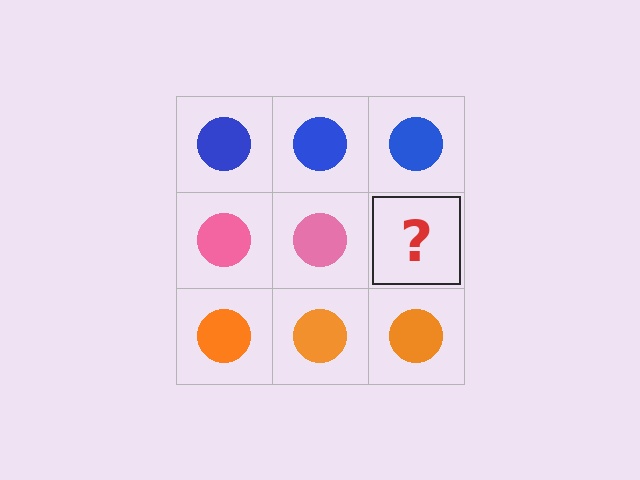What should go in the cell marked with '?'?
The missing cell should contain a pink circle.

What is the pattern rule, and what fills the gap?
The rule is that each row has a consistent color. The gap should be filled with a pink circle.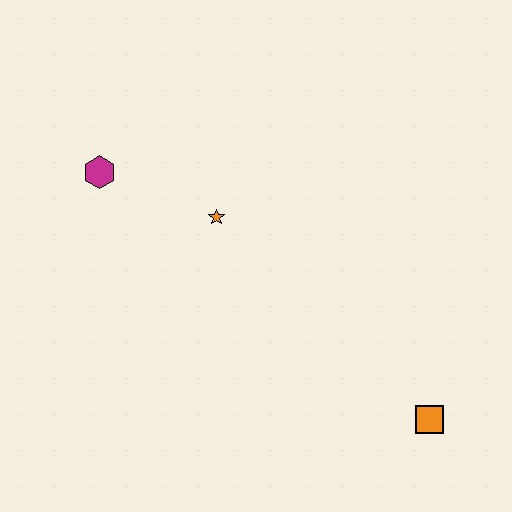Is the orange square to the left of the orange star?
No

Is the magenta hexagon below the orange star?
No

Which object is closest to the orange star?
The magenta hexagon is closest to the orange star.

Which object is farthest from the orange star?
The orange square is farthest from the orange star.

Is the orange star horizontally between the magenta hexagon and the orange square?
Yes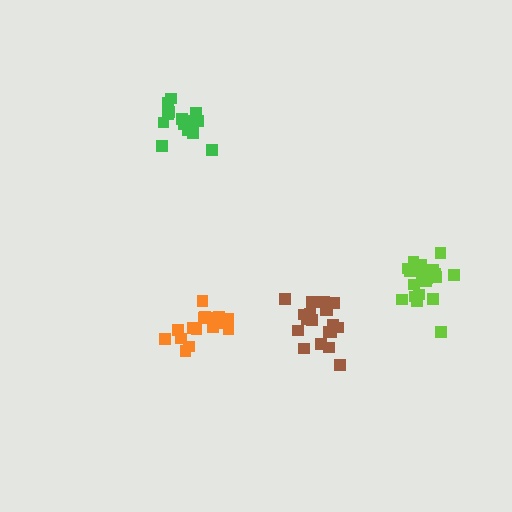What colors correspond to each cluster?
The clusters are colored: lime, brown, orange, green.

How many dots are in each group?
Group 1: 20 dots, Group 2: 19 dots, Group 3: 16 dots, Group 4: 15 dots (70 total).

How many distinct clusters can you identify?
There are 4 distinct clusters.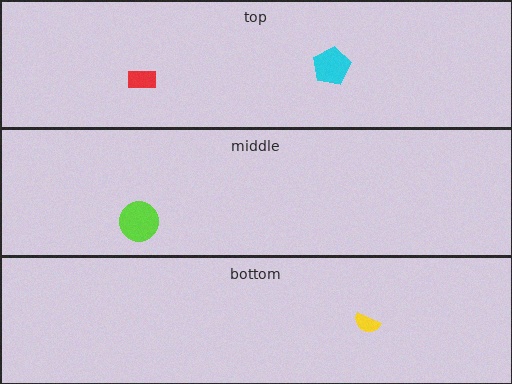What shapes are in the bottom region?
The yellow semicircle.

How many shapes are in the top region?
2.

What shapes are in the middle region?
The lime circle.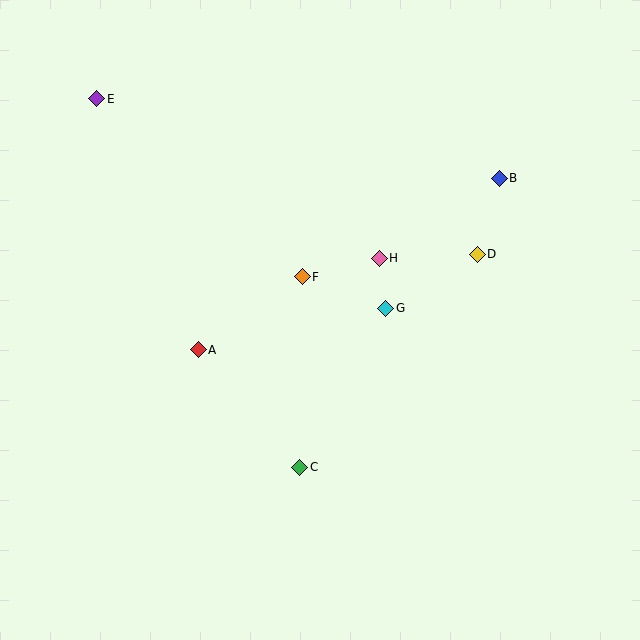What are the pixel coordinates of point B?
Point B is at (499, 178).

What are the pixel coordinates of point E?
Point E is at (97, 99).